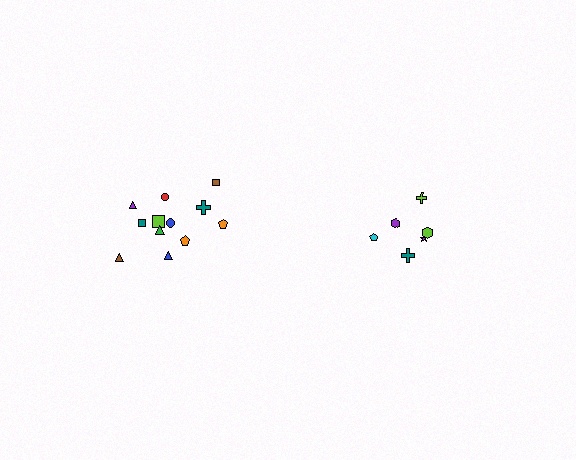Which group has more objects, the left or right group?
The left group.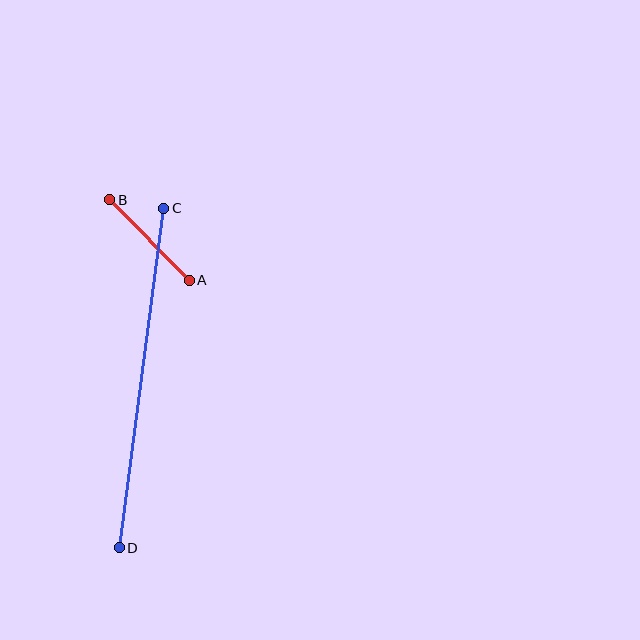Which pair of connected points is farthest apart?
Points C and D are farthest apart.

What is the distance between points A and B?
The distance is approximately 113 pixels.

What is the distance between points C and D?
The distance is approximately 343 pixels.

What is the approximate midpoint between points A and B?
The midpoint is at approximately (149, 240) pixels.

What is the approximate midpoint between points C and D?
The midpoint is at approximately (142, 378) pixels.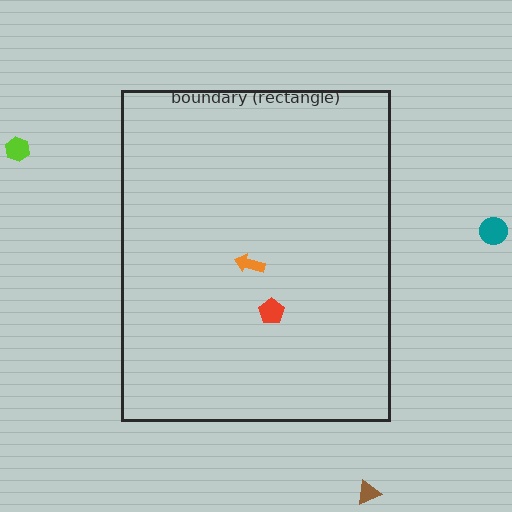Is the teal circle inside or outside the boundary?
Outside.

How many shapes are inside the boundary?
2 inside, 3 outside.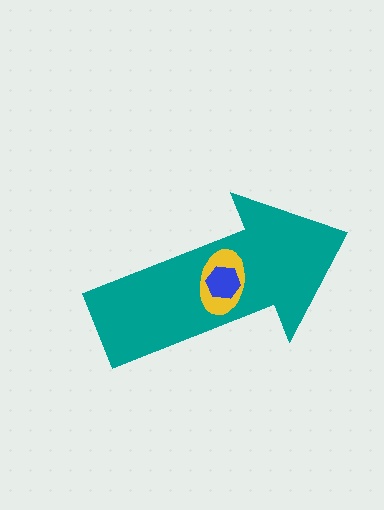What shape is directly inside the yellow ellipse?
The blue hexagon.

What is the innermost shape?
The blue hexagon.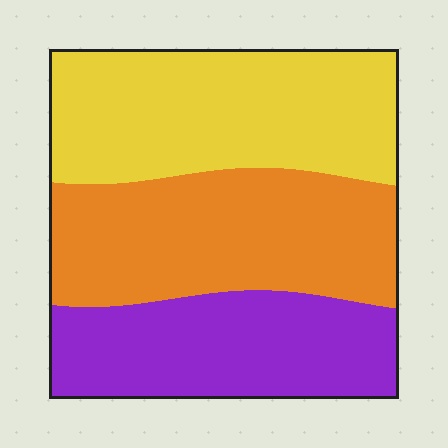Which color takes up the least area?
Purple, at roughly 30%.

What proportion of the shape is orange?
Orange takes up about one third (1/3) of the shape.